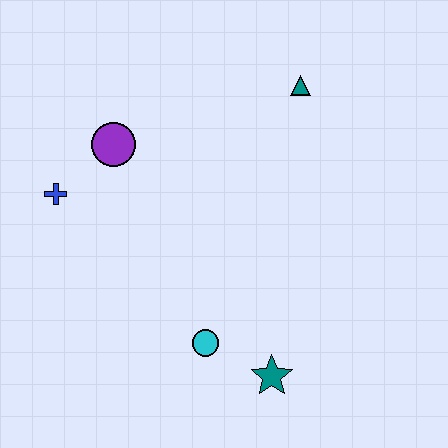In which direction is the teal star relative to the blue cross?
The teal star is to the right of the blue cross.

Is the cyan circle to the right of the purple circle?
Yes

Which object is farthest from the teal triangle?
The teal star is farthest from the teal triangle.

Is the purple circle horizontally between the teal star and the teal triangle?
No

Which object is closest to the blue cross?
The purple circle is closest to the blue cross.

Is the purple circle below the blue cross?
No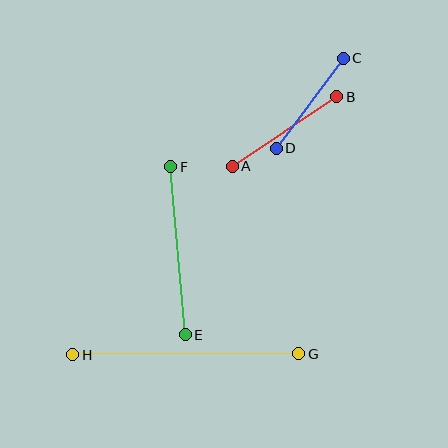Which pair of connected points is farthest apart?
Points G and H are farthest apart.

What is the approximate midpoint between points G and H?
The midpoint is at approximately (186, 354) pixels.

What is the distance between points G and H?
The distance is approximately 226 pixels.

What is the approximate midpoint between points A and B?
The midpoint is at approximately (285, 132) pixels.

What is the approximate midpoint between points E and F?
The midpoint is at approximately (178, 251) pixels.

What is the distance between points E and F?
The distance is approximately 169 pixels.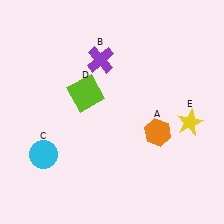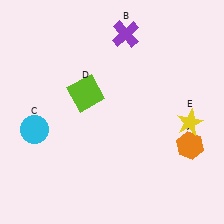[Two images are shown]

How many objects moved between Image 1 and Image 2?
3 objects moved between the two images.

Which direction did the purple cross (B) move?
The purple cross (B) moved up.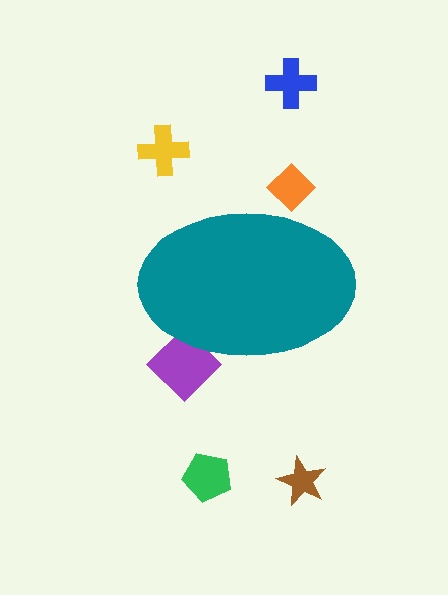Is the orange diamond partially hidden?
Yes, the orange diamond is partially hidden behind the teal ellipse.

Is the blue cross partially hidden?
No, the blue cross is fully visible.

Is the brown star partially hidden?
No, the brown star is fully visible.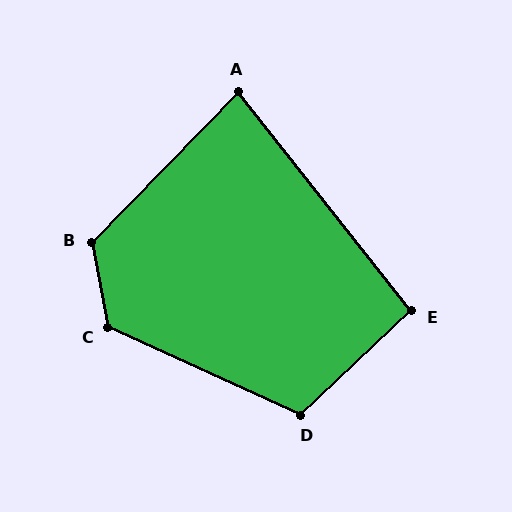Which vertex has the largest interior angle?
B, at approximately 125 degrees.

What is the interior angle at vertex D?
Approximately 113 degrees (obtuse).